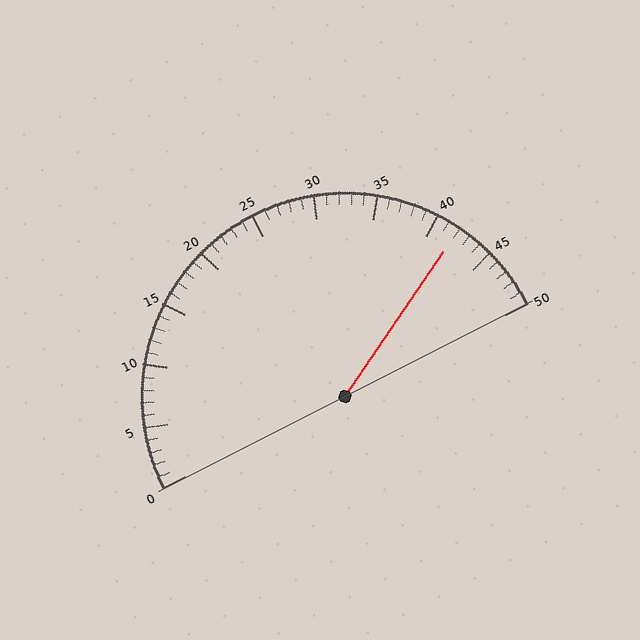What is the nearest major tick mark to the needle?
The nearest major tick mark is 40.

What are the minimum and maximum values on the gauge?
The gauge ranges from 0 to 50.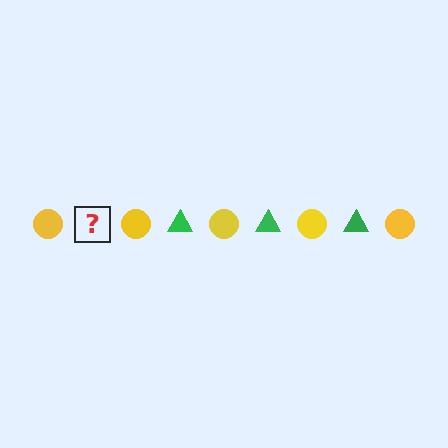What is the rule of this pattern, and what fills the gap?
The rule is that the pattern alternates between yellow circle and green triangle. The gap should be filled with a green triangle.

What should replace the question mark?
The question mark should be replaced with a green triangle.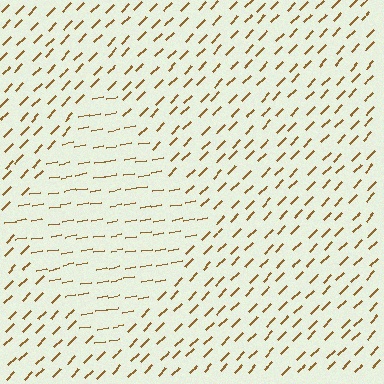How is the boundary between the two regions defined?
The boundary is defined purely by a change in line orientation (approximately 36 degrees difference). All lines are the same color and thickness.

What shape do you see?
I see a diamond.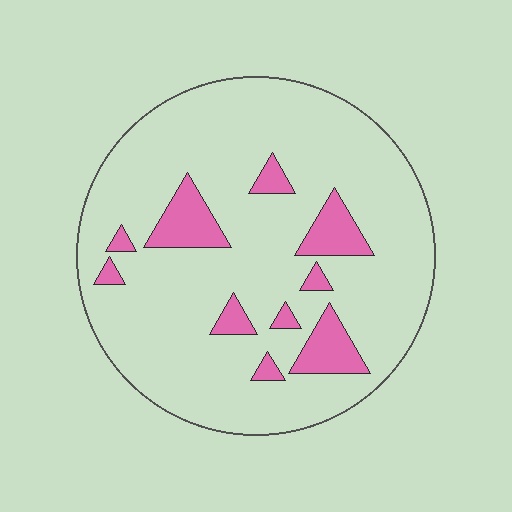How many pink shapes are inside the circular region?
10.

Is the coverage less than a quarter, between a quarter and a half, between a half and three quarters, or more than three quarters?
Less than a quarter.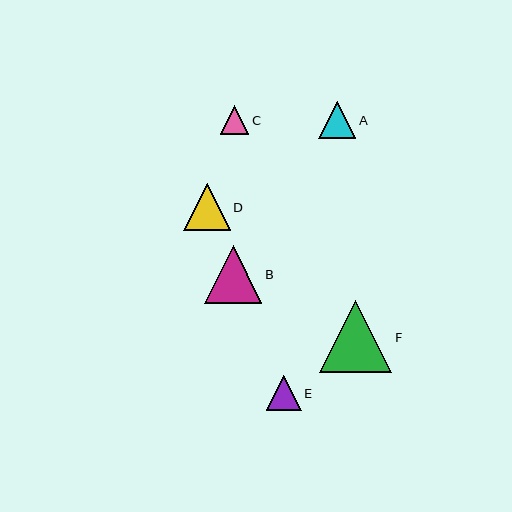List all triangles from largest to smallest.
From largest to smallest: F, B, D, A, E, C.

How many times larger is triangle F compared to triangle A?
Triangle F is approximately 2.0 times the size of triangle A.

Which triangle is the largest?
Triangle F is the largest with a size of approximately 72 pixels.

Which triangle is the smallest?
Triangle C is the smallest with a size of approximately 28 pixels.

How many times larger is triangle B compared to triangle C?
Triangle B is approximately 2.0 times the size of triangle C.